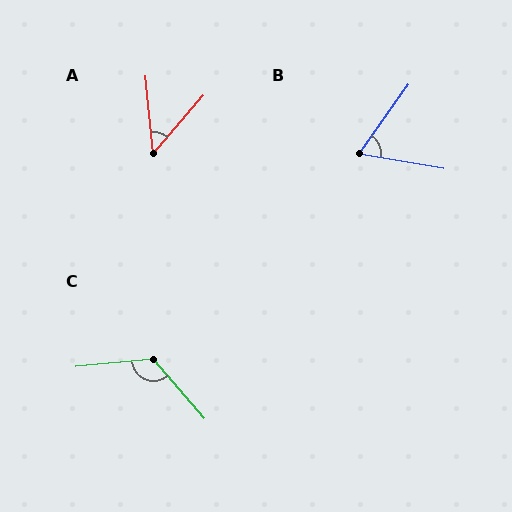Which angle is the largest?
C, at approximately 125 degrees.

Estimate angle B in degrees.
Approximately 65 degrees.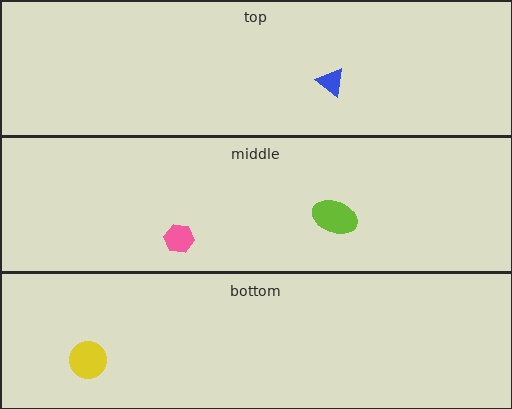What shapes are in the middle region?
The lime ellipse, the pink hexagon.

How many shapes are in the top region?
1.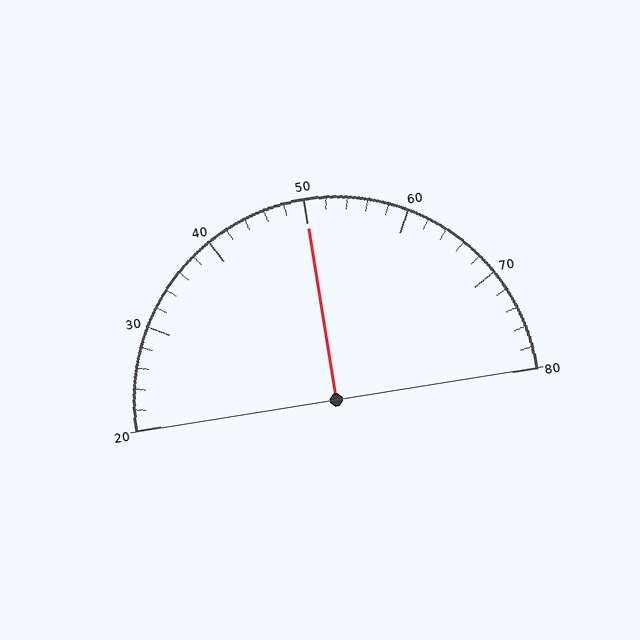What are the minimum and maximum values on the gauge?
The gauge ranges from 20 to 80.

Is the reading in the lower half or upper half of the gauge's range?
The reading is in the upper half of the range (20 to 80).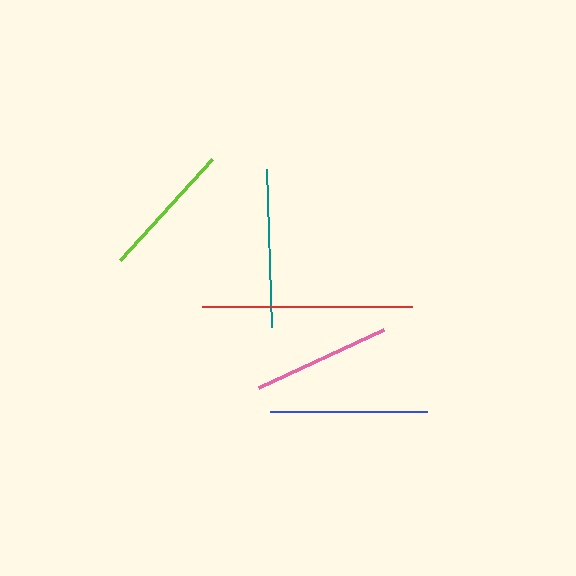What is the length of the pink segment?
The pink segment is approximately 138 pixels long.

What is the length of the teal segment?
The teal segment is approximately 158 pixels long.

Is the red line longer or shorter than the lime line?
The red line is longer than the lime line.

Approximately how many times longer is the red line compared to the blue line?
The red line is approximately 1.3 times the length of the blue line.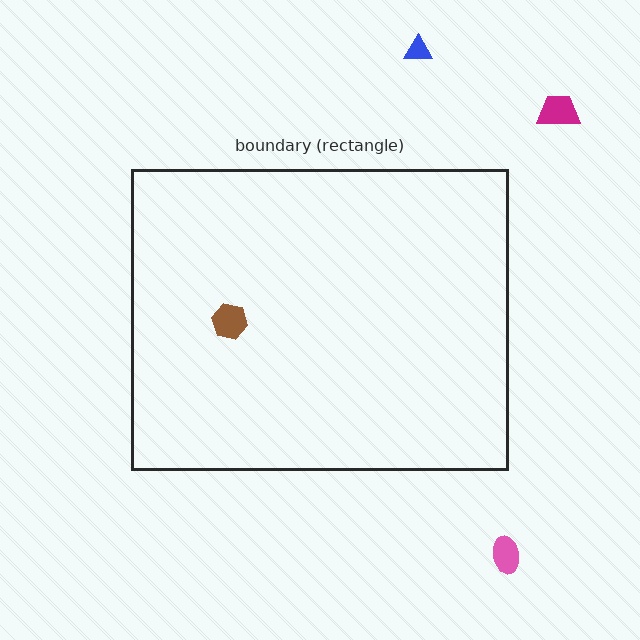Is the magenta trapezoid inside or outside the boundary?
Outside.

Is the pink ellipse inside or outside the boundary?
Outside.